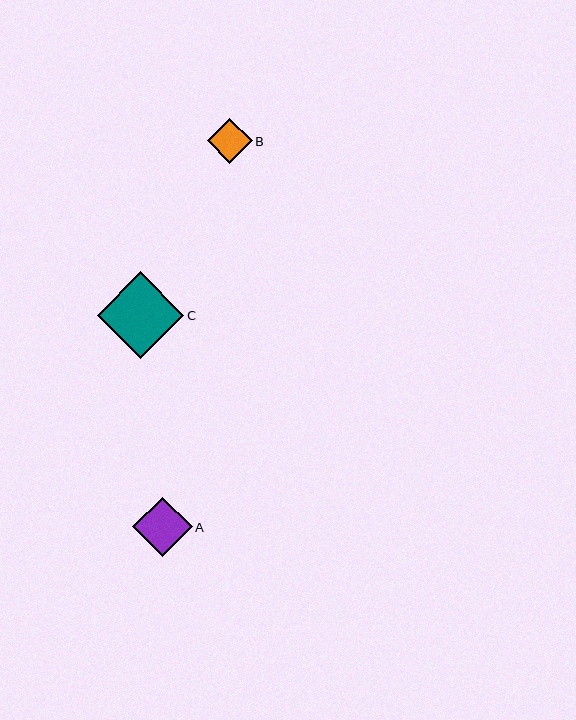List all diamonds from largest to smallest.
From largest to smallest: C, A, B.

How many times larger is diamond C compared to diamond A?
Diamond C is approximately 1.5 times the size of diamond A.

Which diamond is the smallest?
Diamond B is the smallest with a size of approximately 45 pixels.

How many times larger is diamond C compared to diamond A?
Diamond C is approximately 1.5 times the size of diamond A.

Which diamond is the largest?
Diamond C is the largest with a size of approximately 87 pixels.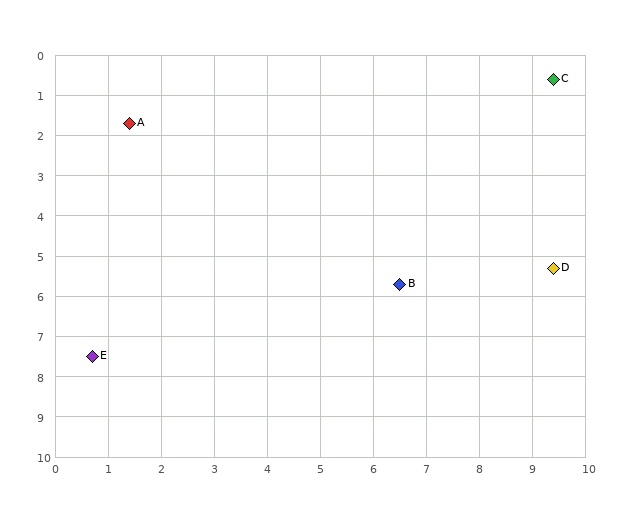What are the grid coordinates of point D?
Point D is at approximately (9.4, 5.3).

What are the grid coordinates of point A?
Point A is at approximately (1.4, 1.7).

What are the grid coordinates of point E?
Point E is at approximately (0.7, 7.5).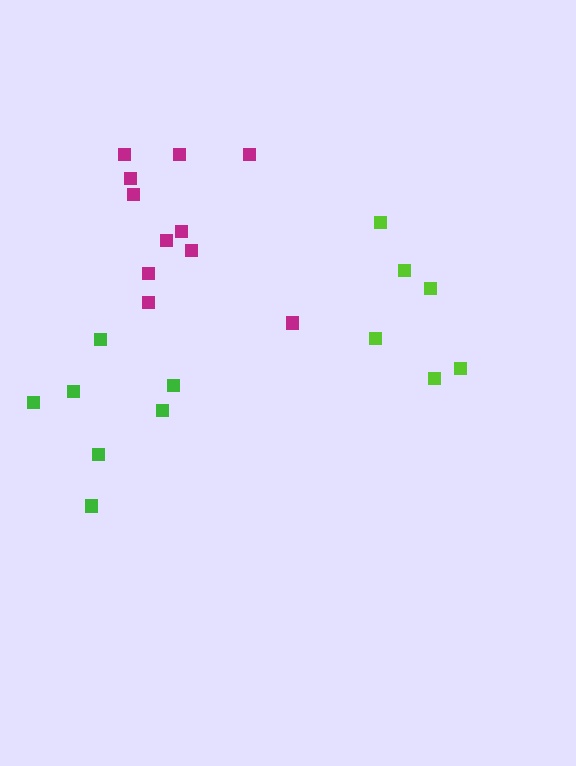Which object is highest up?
The magenta cluster is topmost.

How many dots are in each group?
Group 1: 11 dots, Group 2: 7 dots, Group 3: 6 dots (24 total).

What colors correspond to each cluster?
The clusters are colored: magenta, green, lime.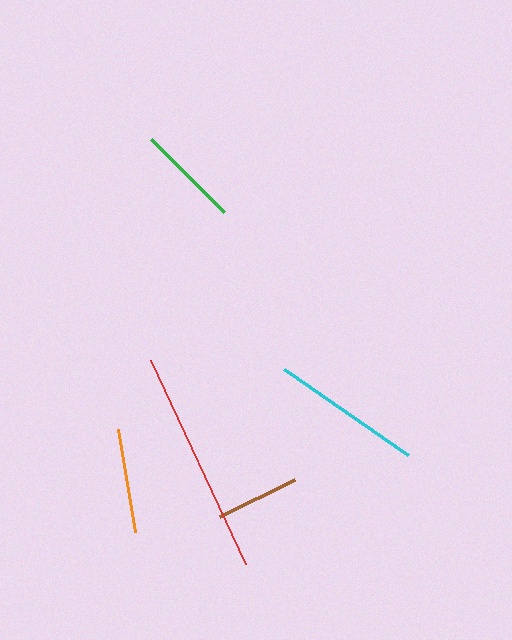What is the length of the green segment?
The green segment is approximately 103 pixels long.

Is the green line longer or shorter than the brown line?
The green line is longer than the brown line.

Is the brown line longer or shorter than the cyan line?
The cyan line is longer than the brown line.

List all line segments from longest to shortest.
From longest to shortest: red, cyan, orange, green, brown.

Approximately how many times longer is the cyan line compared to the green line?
The cyan line is approximately 1.5 times the length of the green line.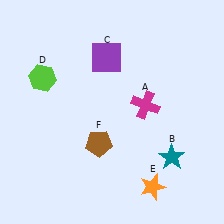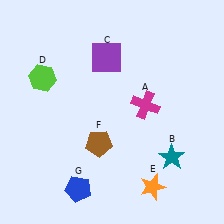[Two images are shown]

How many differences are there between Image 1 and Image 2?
There is 1 difference between the two images.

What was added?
A blue pentagon (G) was added in Image 2.